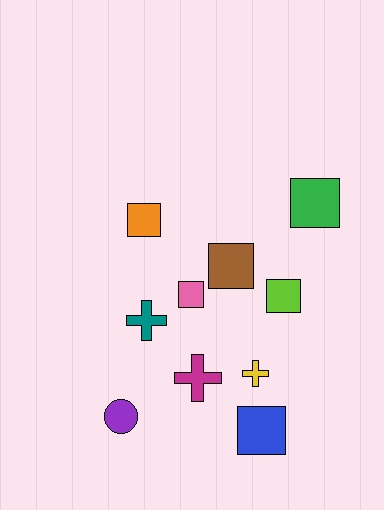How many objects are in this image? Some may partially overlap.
There are 10 objects.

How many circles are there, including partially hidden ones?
There is 1 circle.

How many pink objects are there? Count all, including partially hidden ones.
There is 1 pink object.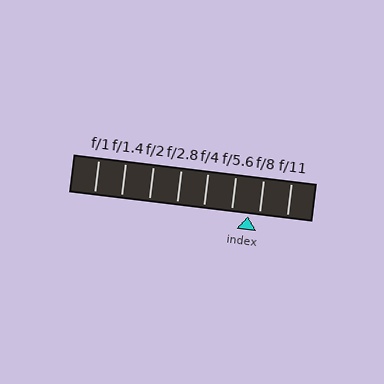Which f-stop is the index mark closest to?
The index mark is closest to f/8.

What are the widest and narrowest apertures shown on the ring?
The widest aperture shown is f/1 and the narrowest is f/11.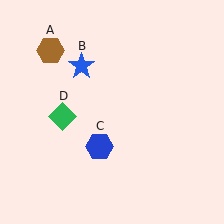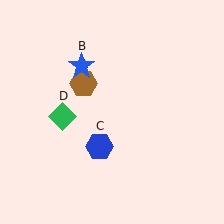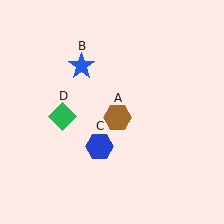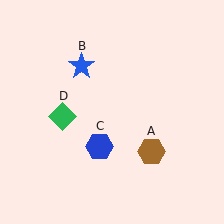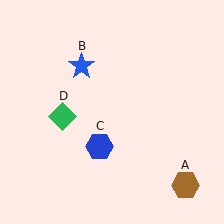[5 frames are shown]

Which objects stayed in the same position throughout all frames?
Blue star (object B) and blue hexagon (object C) and green diamond (object D) remained stationary.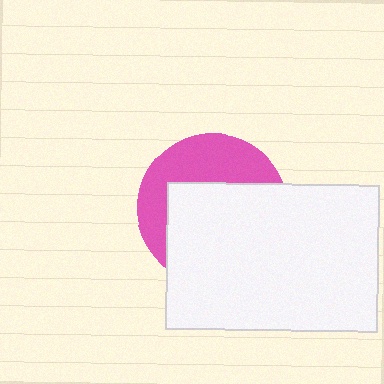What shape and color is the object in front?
The object in front is a white rectangle.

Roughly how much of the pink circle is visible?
A small part of it is visible (roughly 39%).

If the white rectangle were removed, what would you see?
You would see the complete pink circle.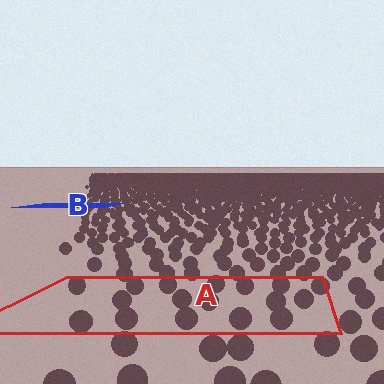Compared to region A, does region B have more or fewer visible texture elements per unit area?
Region B has more texture elements per unit area — they are packed more densely because it is farther away.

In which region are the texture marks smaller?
The texture marks are smaller in region B, because it is farther away.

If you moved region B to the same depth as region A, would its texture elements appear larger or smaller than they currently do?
They would appear larger. At a closer depth, the same texture elements are projected at a bigger on-screen size.